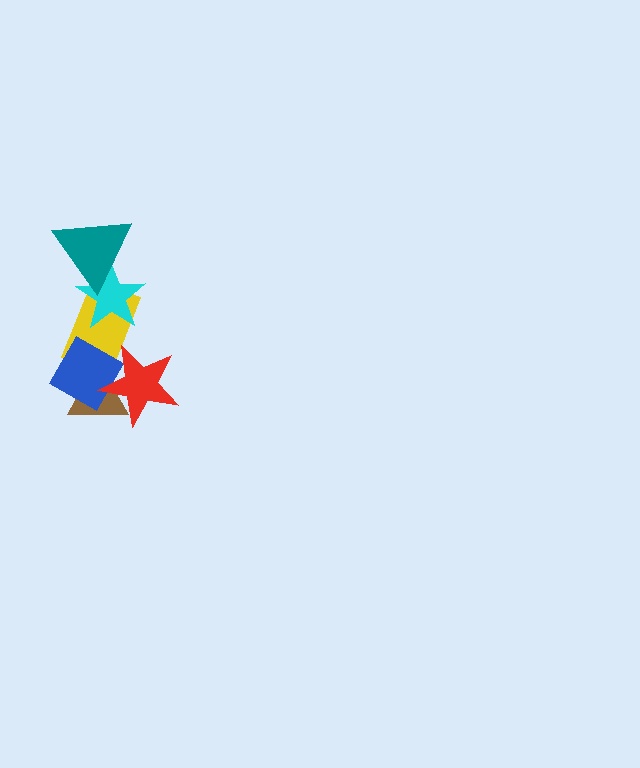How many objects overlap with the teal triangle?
2 objects overlap with the teal triangle.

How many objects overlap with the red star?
3 objects overlap with the red star.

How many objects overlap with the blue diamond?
3 objects overlap with the blue diamond.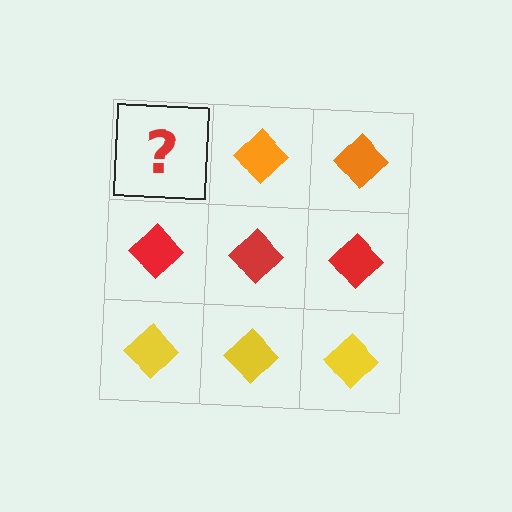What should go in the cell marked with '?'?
The missing cell should contain an orange diamond.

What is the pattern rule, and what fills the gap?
The rule is that each row has a consistent color. The gap should be filled with an orange diamond.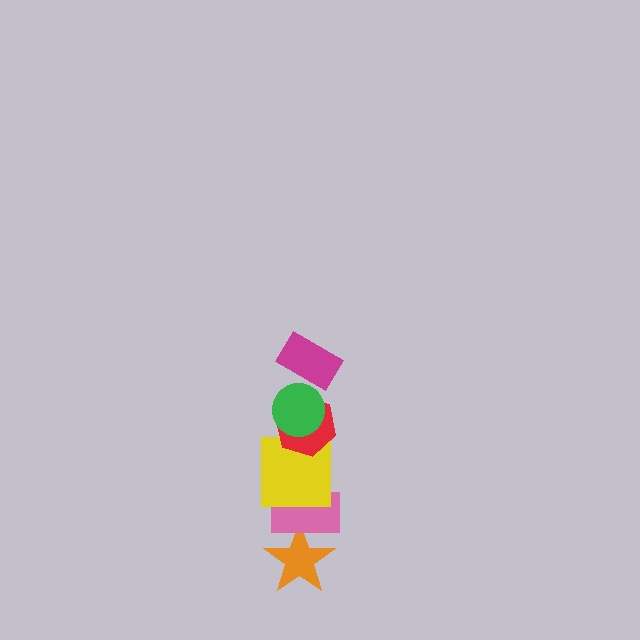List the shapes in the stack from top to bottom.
From top to bottom: the magenta rectangle, the green circle, the red hexagon, the yellow square, the pink rectangle, the orange star.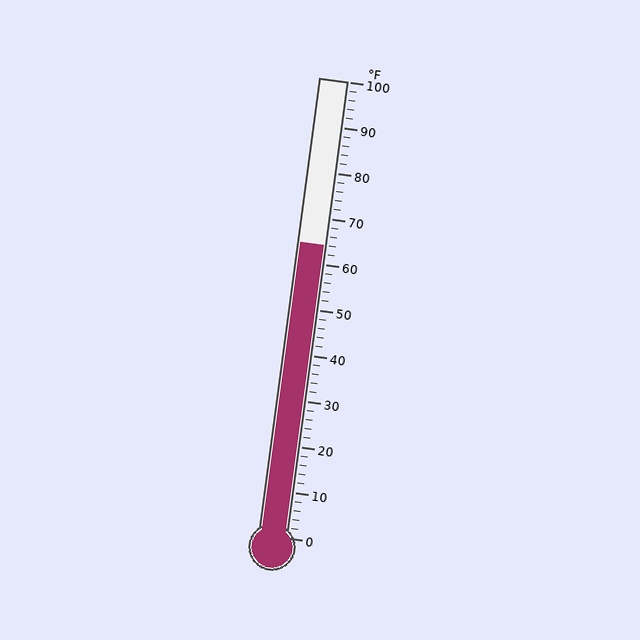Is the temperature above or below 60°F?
The temperature is above 60°F.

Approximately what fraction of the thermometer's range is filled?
The thermometer is filled to approximately 65% of its range.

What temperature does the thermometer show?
The thermometer shows approximately 64°F.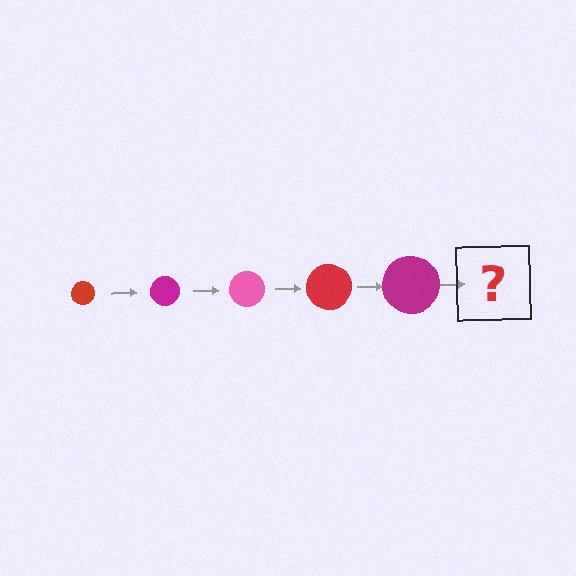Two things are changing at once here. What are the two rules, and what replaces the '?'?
The two rules are that the circle grows larger each step and the color cycles through red, magenta, and pink. The '?' should be a pink circle, larger than the previous one.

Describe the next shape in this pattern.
It should be a pink circle, larger than the previous one.